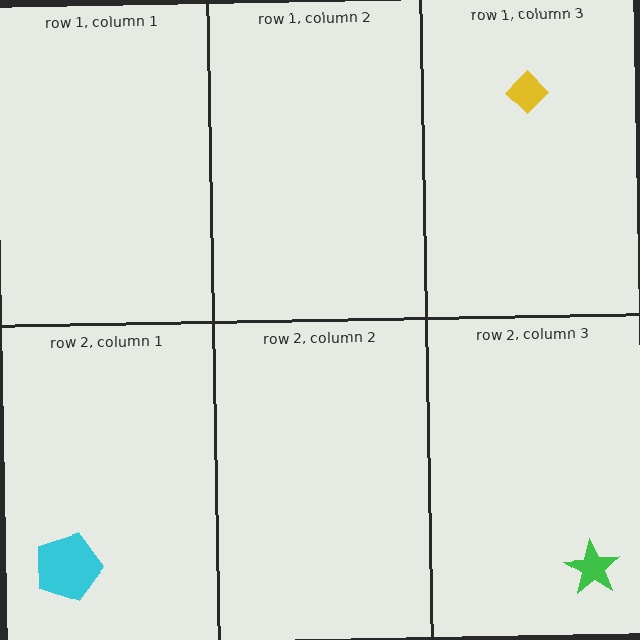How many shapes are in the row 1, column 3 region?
1.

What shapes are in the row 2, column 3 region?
The green star.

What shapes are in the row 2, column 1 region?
The cyan pentagon.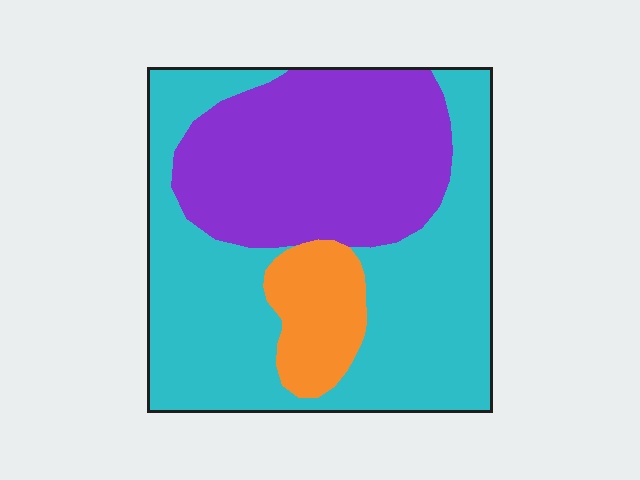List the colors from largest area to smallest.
From largest to smallest: cyan, purple, orange.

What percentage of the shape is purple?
Purple covers about 35% of the shape.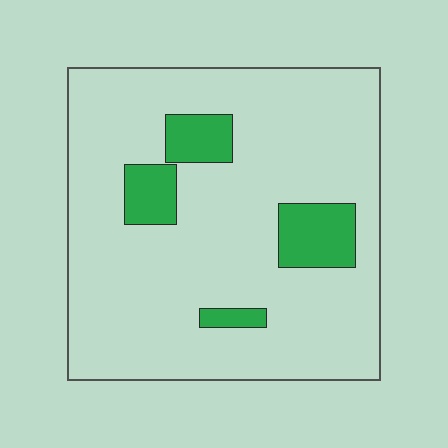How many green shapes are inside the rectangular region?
4.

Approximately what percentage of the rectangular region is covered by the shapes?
Approximately 15%.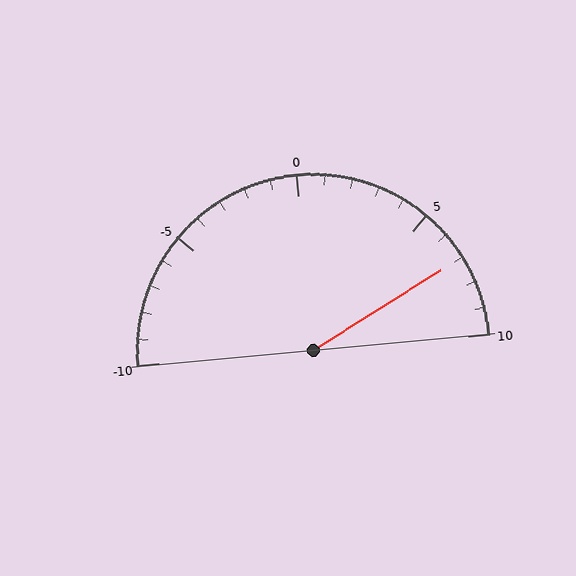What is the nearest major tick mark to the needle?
The nearest major tick mark is 5.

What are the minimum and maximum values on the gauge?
The gauge ranges from -10 to 10.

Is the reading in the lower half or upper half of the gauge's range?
The reading is in the upper half of the range (-10 to 10).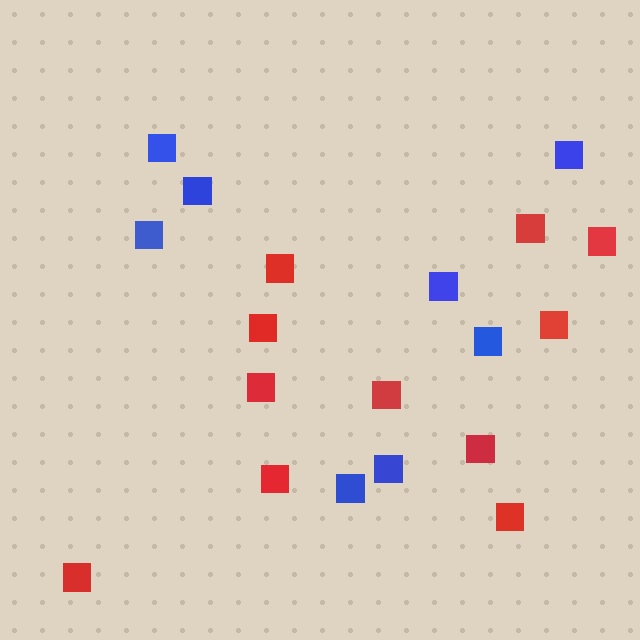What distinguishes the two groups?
There are 2 groups: one group of red squares (11) and one group of blue squares (8).